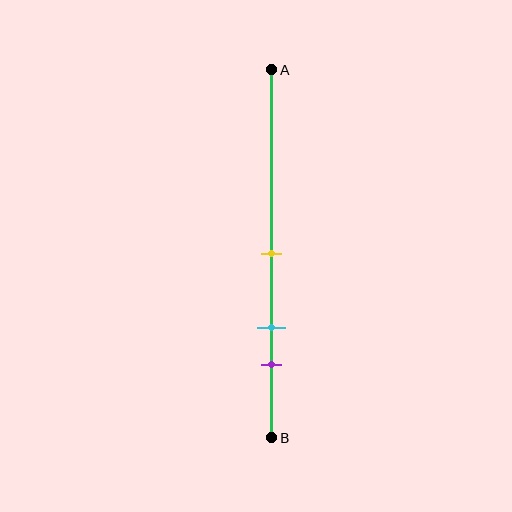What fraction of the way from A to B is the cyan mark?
The cyan mark is approximately 70% (0.7) of the way from A to B.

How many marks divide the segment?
There are 3 marks dividing the segment.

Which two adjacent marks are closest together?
The cyan and purple marks are the closest adjacent pair.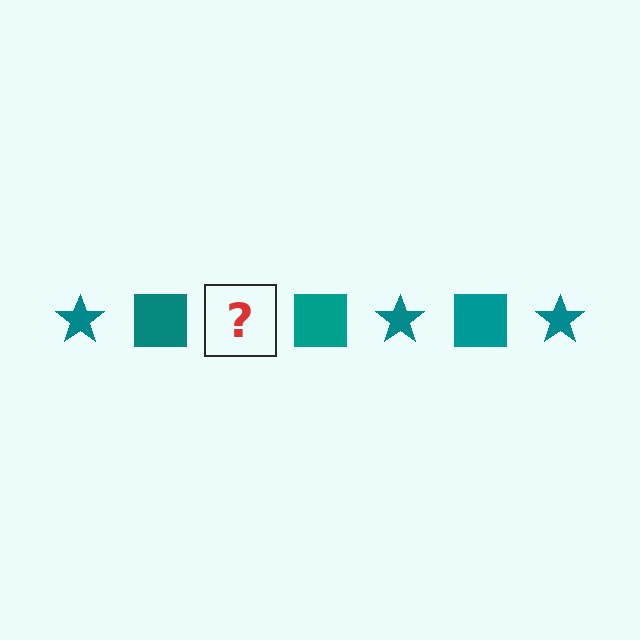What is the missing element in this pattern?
The missing element is a teal star.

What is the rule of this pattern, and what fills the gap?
The rule is that the pattern cycles through star, square shapes in teal. The gap should be filled with a teal star.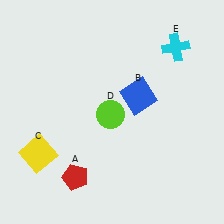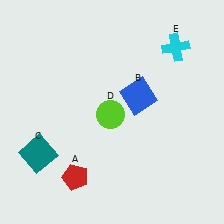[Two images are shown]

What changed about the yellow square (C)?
In Image 1, C is yellow. In Image 2, it changed to teal.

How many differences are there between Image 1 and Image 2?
There is 1 difference between the two images.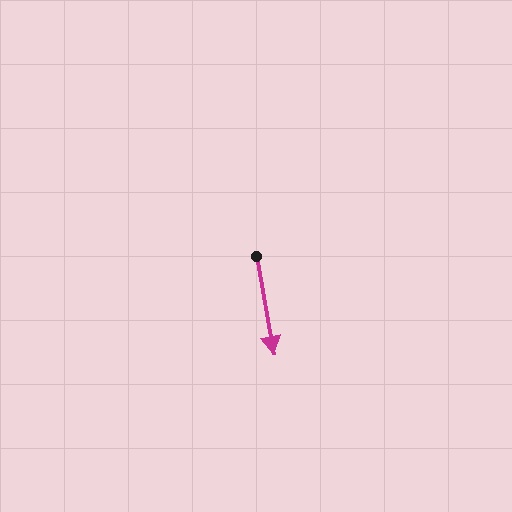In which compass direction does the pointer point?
South.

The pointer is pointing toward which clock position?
Roughly 6 o'clock.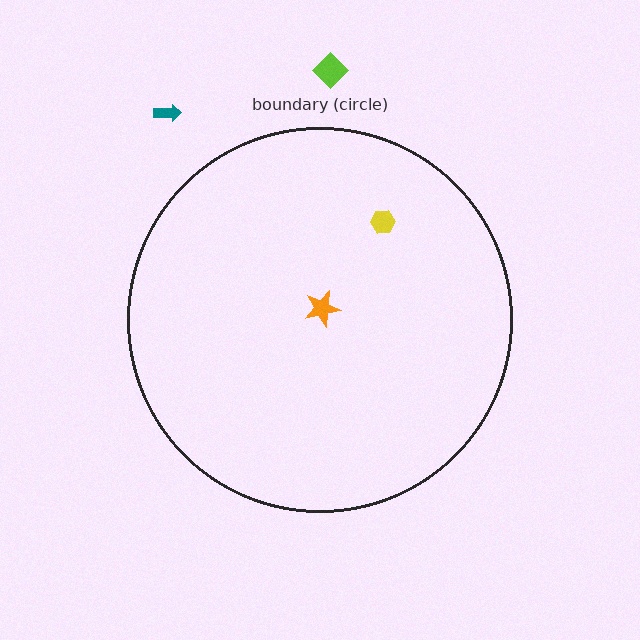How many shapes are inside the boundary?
2 inside, 2 outside.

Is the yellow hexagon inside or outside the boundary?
Inside.